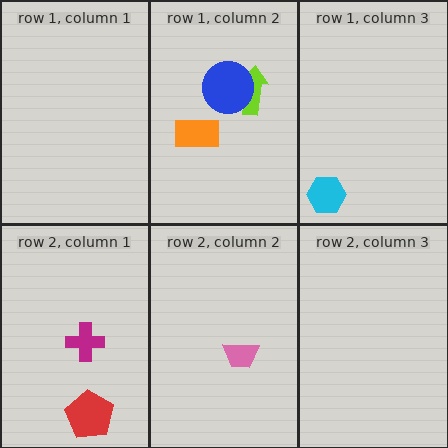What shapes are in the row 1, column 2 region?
The lime arrow, the blue circle, the orange rectangle.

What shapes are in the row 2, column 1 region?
The red pentagon, the magenta cross.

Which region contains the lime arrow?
The row 1, column 2 region.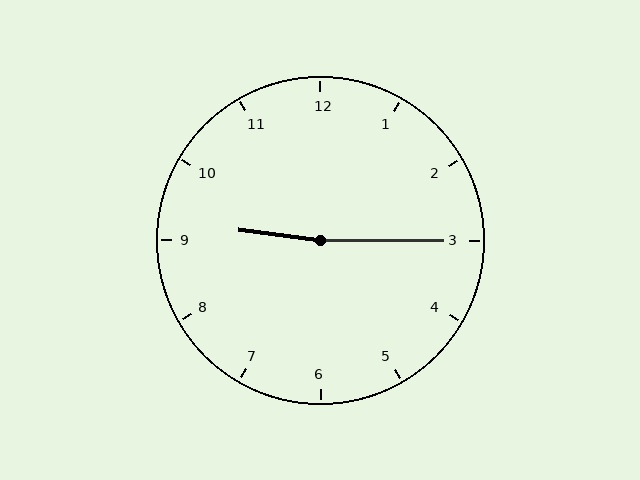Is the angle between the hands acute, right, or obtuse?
It is obtuse.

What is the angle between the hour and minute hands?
Approximately 172 degrees.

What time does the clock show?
9:15.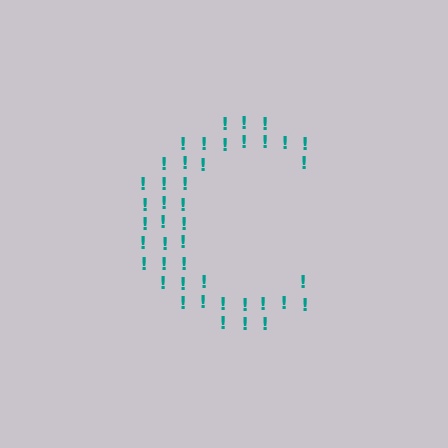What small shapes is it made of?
It is made of small exclamation marks.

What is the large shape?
The large shape is the letter C.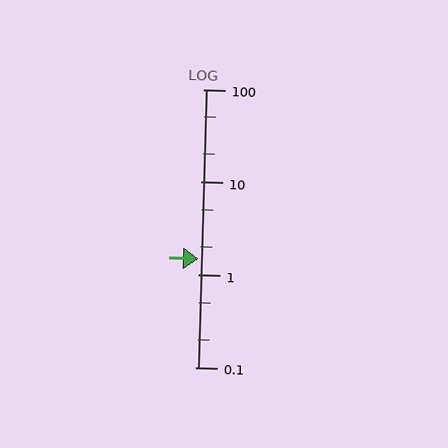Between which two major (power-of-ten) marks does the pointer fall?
The pointer is between 1 and 10.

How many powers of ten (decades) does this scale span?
The scale spans 3 decades, from 0.1 to 100.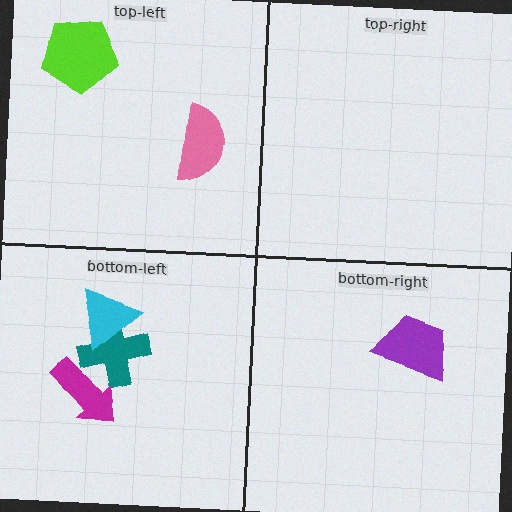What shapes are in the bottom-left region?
The teal cross, the cyan triangle, the magenta arrow.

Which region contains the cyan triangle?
The bottom-left region.